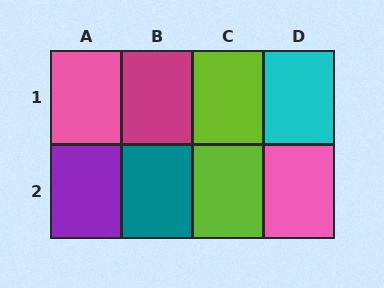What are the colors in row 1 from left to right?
Pink, magenta, lime, cyan.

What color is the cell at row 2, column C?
Lime.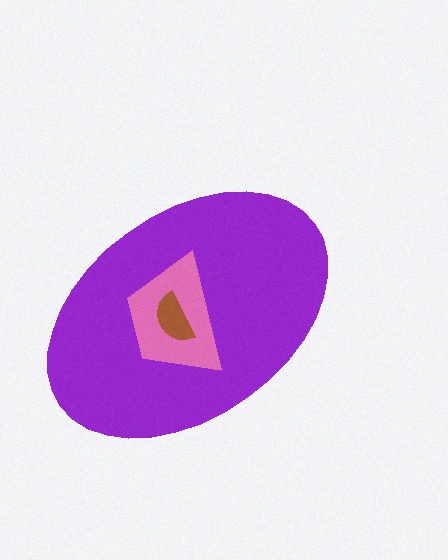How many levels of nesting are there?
3.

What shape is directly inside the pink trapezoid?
The brown semicircle.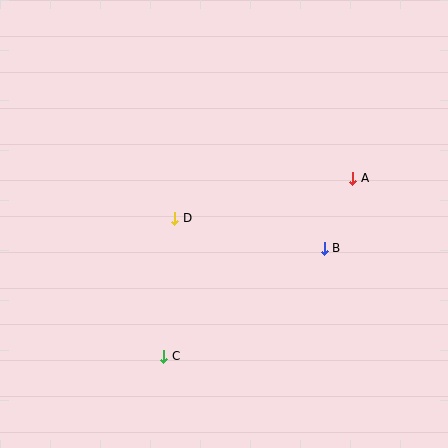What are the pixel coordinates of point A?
Point A is at (353, 178).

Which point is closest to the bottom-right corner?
Point B is closest to the bottom-right corner.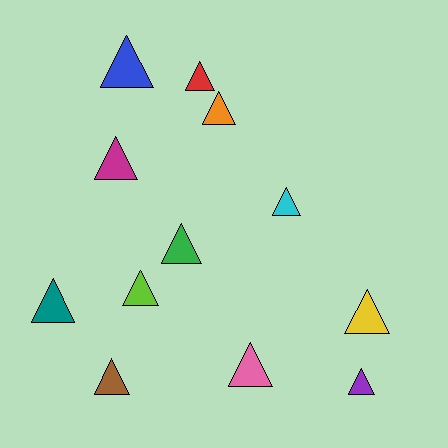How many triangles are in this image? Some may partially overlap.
There are 12 triangles.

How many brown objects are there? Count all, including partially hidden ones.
There is 1 brown object.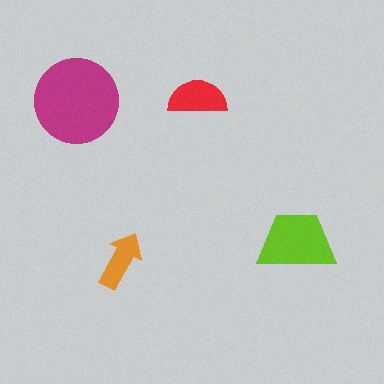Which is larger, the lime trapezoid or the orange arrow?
The lime trapezoid.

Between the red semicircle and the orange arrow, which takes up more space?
The red semicircle.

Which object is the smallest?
The orange arrow.